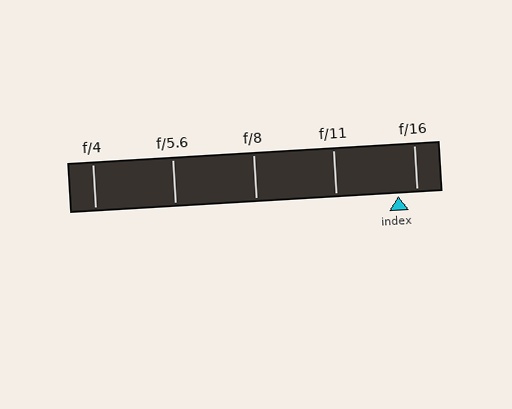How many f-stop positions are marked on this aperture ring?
There are 5 f-stop positions marked.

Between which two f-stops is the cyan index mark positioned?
The index mark is between f/11 and f/16.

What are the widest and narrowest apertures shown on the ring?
The widest aperture shown is f/4 and the narrowest is f/16.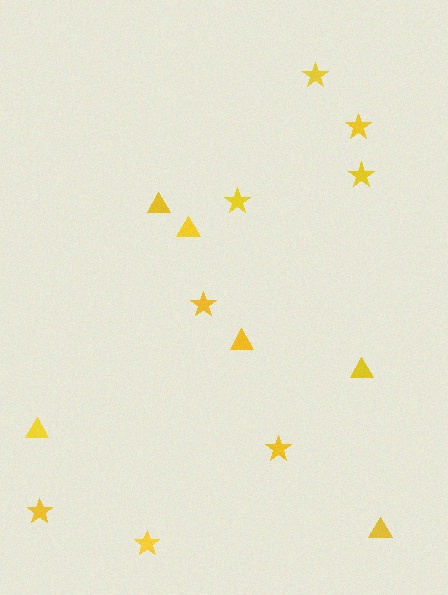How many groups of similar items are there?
There are 2 groups: one group of stars (8) and one group of triangles (6).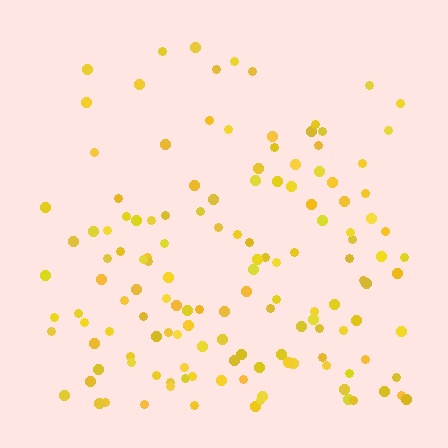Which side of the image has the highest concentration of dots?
The bottom.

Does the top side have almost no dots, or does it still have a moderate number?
Still a moderate number, just noticeably fewer than the bottom.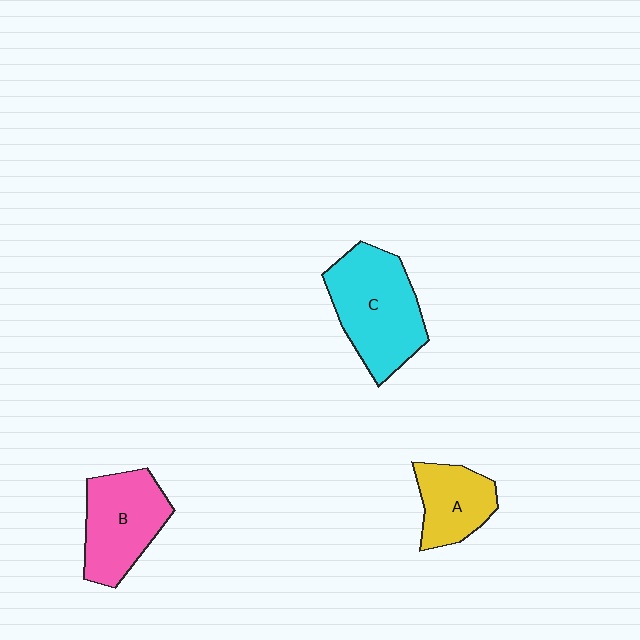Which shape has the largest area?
Shape C (cyan).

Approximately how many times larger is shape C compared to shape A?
Approximately 1.7 times.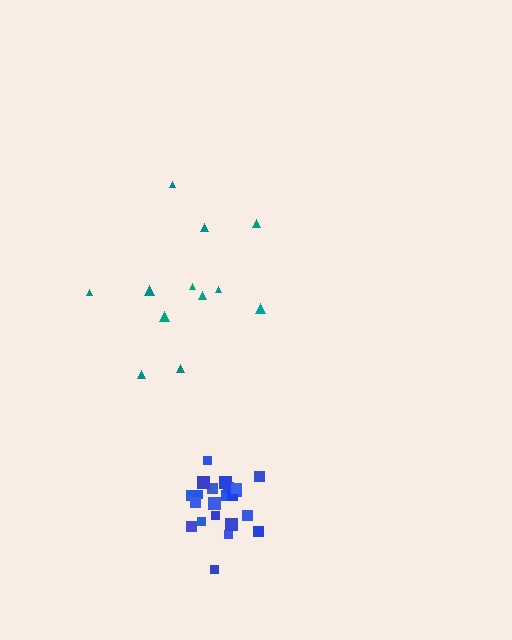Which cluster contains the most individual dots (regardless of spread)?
Blue (24).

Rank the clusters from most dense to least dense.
blue, teal.